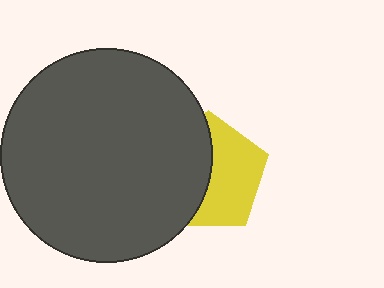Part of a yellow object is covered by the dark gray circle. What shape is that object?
It is a pentagon.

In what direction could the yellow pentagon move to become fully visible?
The yellow pentagon could move right. That would shift it out from behind the dark gray circle entirely.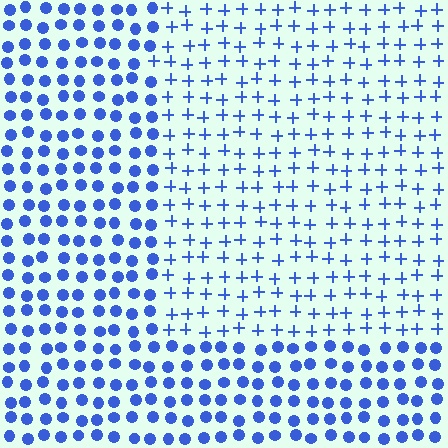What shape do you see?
I see a rectangle.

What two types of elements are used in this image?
The image uses plus signs inside the rectangle region and circles outside it.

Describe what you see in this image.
The image is filled with small blue elements arranged in a uniform grid. A rectangle-shaped region contains plus signs, while the surrounding area contains circles. The boundary is defined purely by the change in element shape.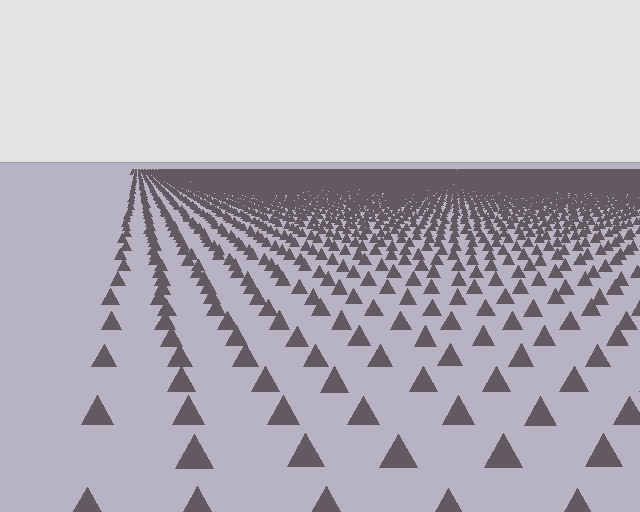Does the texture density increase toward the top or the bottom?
Density increases toward the top.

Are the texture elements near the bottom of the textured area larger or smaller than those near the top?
Larger. Near the bottom, elements are closer to the viewer and appear at a bigger on-screen size.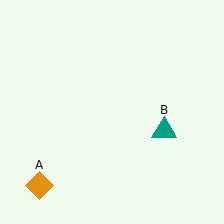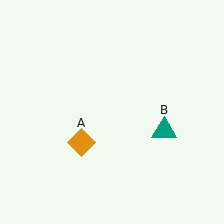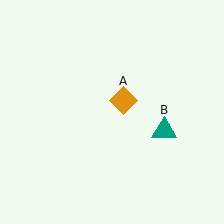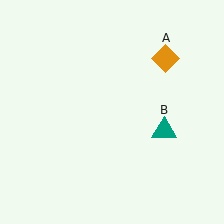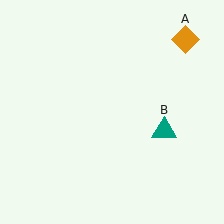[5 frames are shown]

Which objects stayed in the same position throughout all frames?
Teal triangle (object B) remained stationary.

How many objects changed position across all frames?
1 object changed position: orange diamond (object A).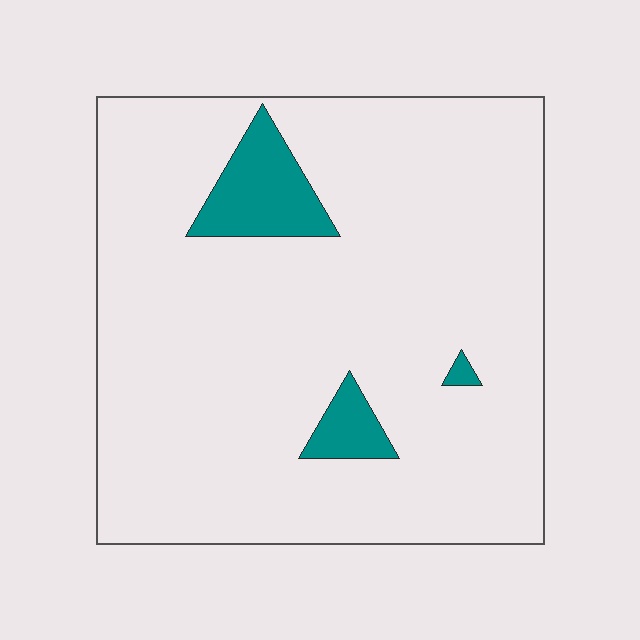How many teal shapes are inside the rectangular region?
3.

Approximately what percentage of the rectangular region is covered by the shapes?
Approximately 10%.